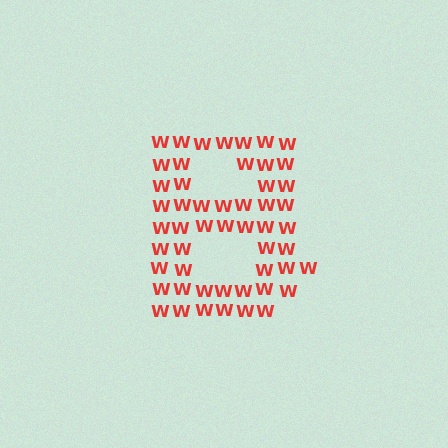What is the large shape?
The large shape is the letter B.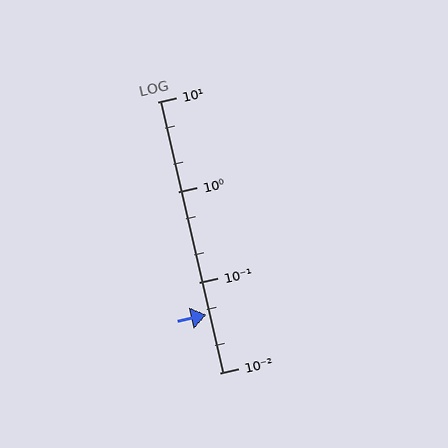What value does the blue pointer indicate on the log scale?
The pointer indicates approximately 0.044.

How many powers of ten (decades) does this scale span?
The scale spans 3 decades, from 0.01 to 10.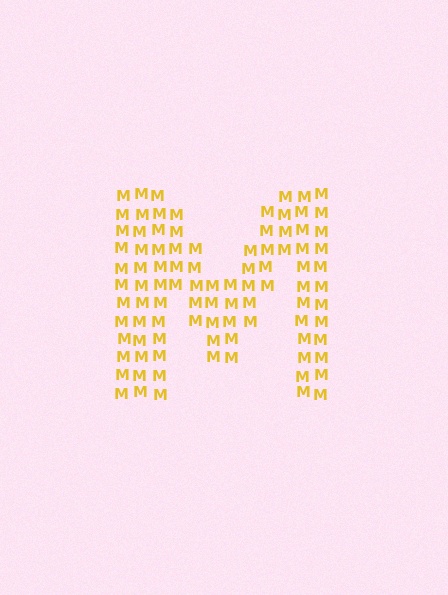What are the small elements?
The small elements are letter M's.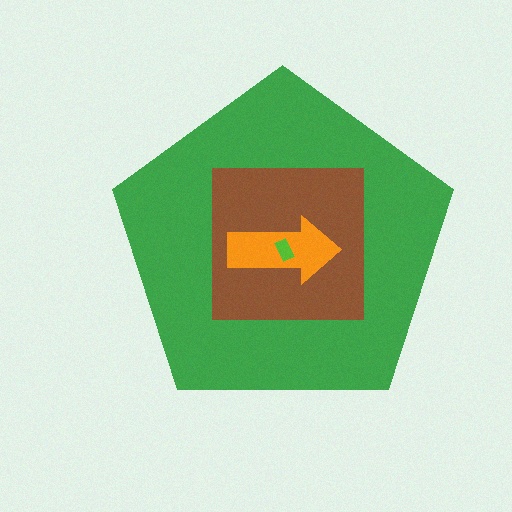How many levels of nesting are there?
4.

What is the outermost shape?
The green pentagon.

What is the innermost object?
The lime rectangle.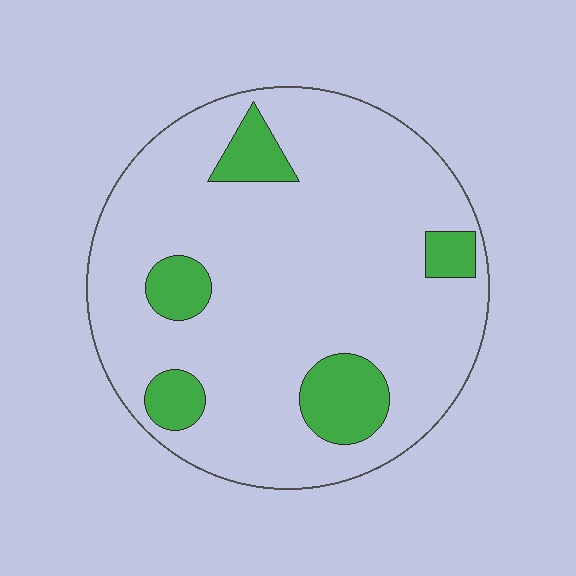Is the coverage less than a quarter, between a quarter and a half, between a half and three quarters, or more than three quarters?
Less than a quarter.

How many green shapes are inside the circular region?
5.